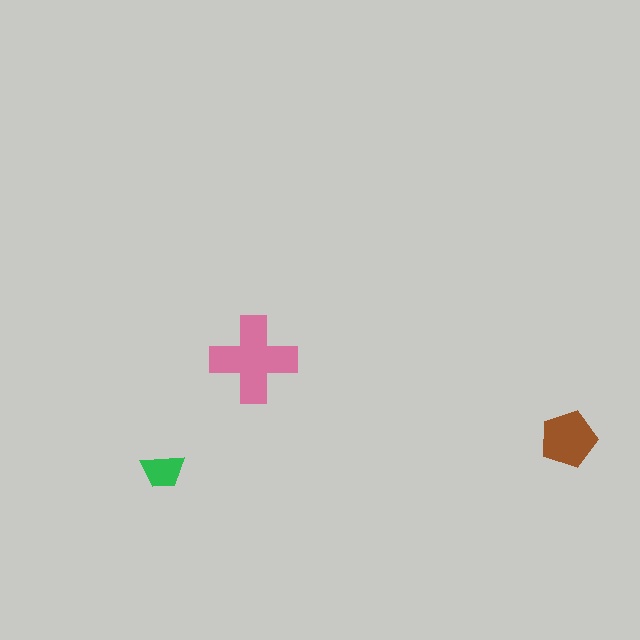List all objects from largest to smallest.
The pink cross, the brown pentagon, the green trapezoid.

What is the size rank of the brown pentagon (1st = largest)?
2nd.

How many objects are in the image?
There are 3 objects in the image.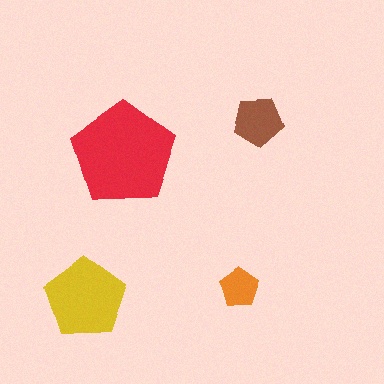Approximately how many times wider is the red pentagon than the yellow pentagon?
About 1.5 times wider.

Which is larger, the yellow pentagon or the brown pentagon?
The yellow one.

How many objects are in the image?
There are 4 objects in the image.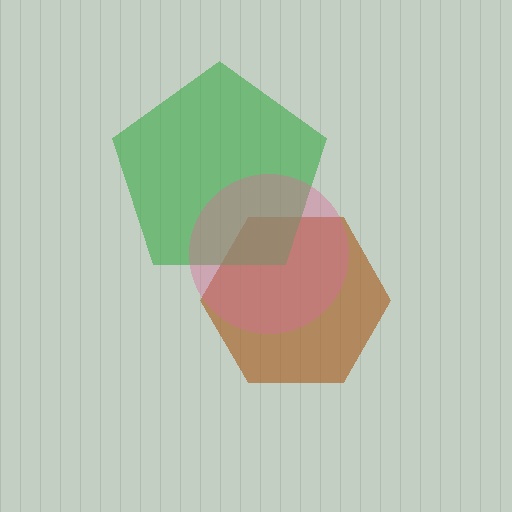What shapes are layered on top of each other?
The layered shapes are: a brown hexagon, a green pentagon, a pink circle.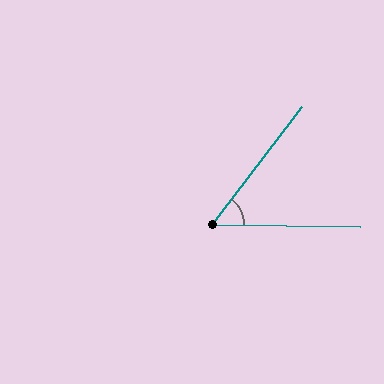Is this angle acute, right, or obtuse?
It is acute.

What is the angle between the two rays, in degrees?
Approximately 54 degrees.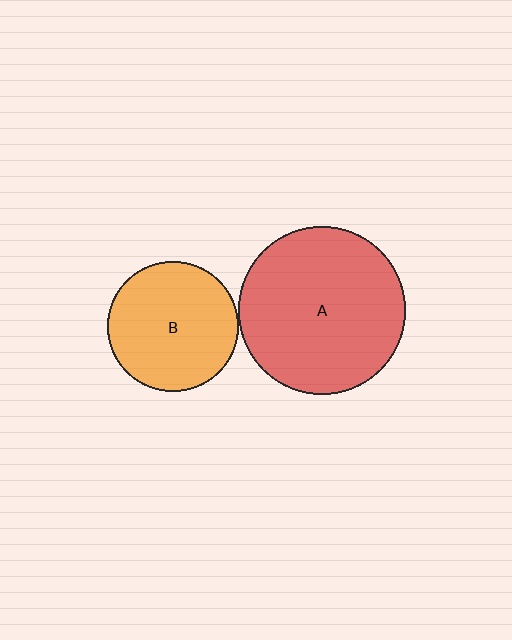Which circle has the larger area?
Circle A (red).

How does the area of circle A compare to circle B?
Approximately 1.7 times.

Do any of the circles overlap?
No, none of the circles overlap.